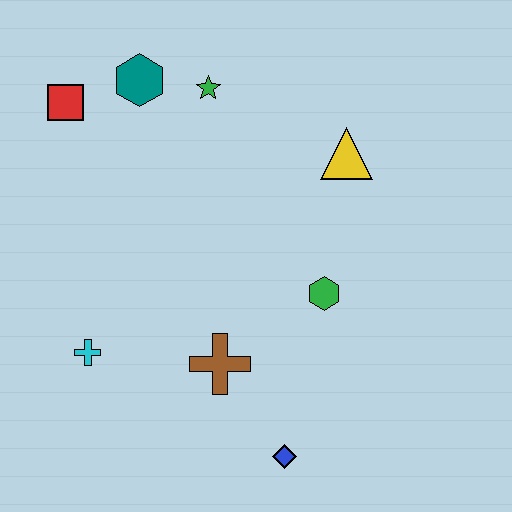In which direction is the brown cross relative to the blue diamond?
The brown cross is above the blue diamond.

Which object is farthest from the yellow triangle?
The cyan cross is farthest from the yellow triangle.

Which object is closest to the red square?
The teal hexagon is closest to the red square.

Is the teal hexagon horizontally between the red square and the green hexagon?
Yes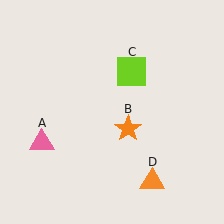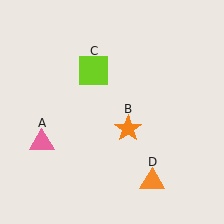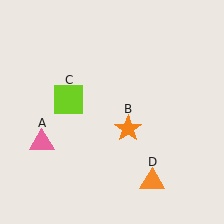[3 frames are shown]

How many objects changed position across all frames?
1 object changed position: lime square (object C).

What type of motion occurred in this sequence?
The lime square (object C) rotated counterclockwise around the center of the scene.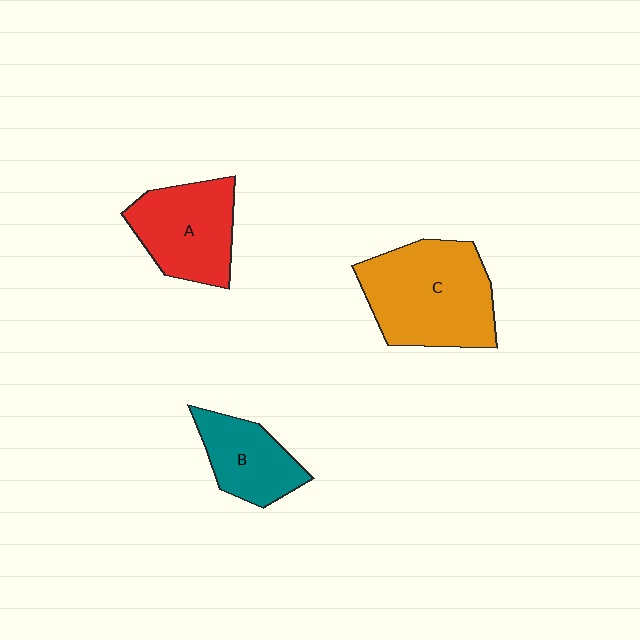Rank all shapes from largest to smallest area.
From largest to smallest: C (orange), A (red), B (teal).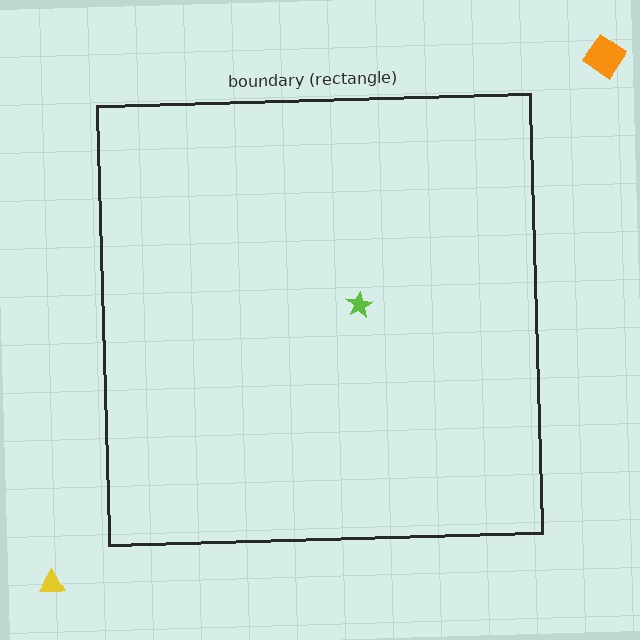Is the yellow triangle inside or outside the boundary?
Outside.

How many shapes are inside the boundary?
1 inside, 2 outside.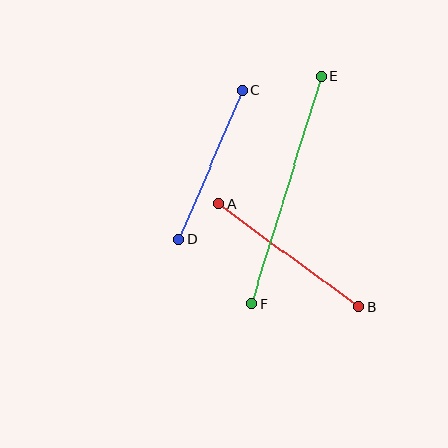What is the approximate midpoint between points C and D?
The midpoint is at approximately (210, 165) pixels.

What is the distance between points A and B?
The distance is approximately 173 pixels.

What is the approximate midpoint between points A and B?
The midpoint is at approximately (289, 255) pixels.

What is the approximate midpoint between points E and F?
The midpoint is at approximately (286, 190) pixels.